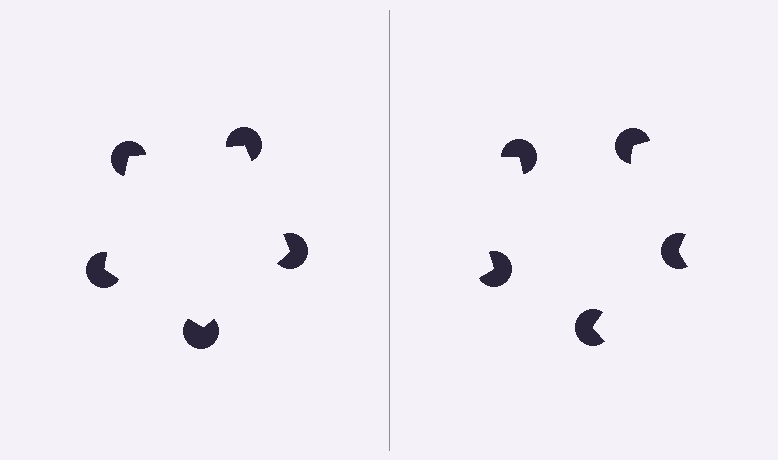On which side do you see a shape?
An illusory pentagon appears on the left side. On the right side the wedge cuts are rotated, so no coherent shape forms.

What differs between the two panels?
The pac-man discs are positioned identically on both sides; only the wedge orientations differ. On the left they align to a pentagon; on the right they are misaligned.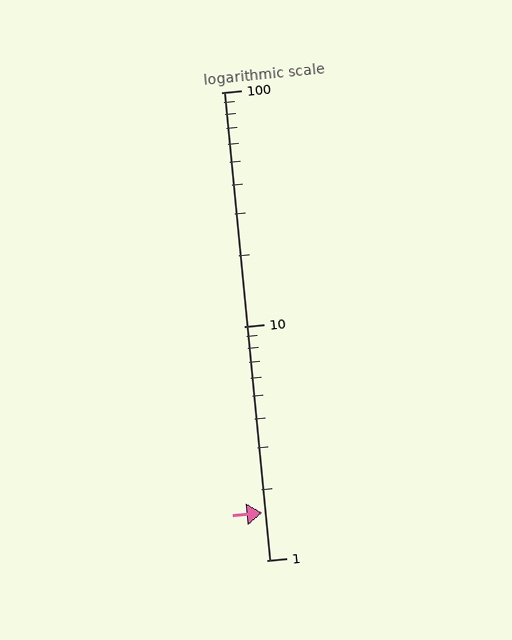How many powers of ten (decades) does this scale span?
The scale spans 2 decades, from 1 to 100.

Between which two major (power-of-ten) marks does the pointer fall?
The pointer is between 1 and 10.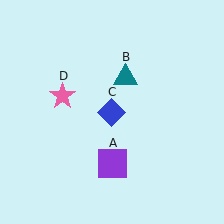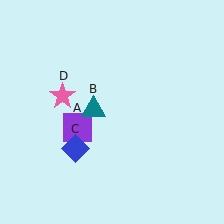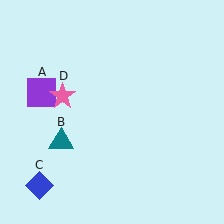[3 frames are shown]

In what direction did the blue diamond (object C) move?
The blue diamond (object C) moved down and to the left.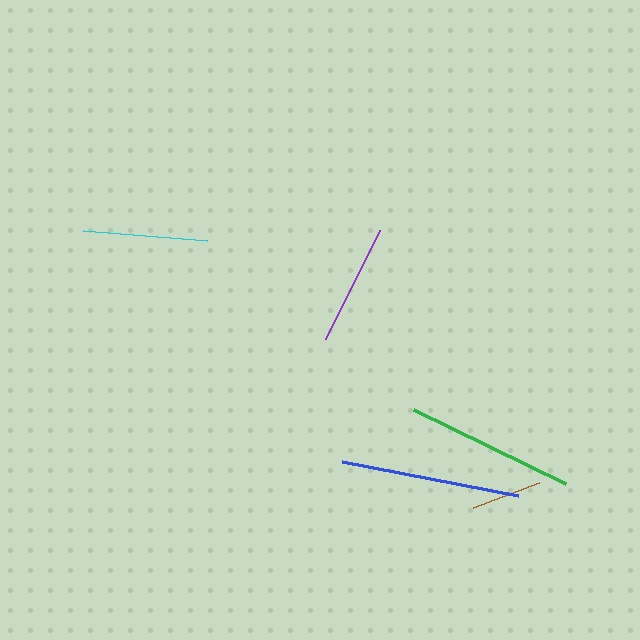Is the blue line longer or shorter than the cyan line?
The blue line is longer than the cyan line.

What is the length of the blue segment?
The blue segment is approximately 180 pixels long.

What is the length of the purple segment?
The purple segment is approximately 122 pixels long.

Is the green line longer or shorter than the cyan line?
The green line is longer than the cyan line.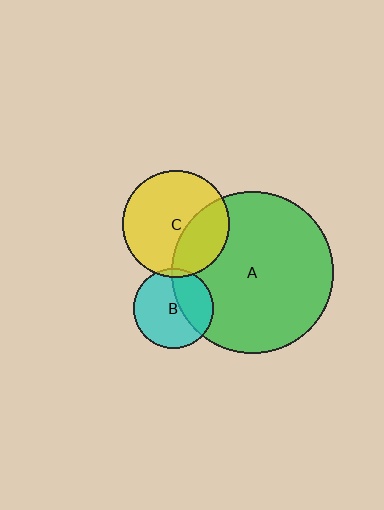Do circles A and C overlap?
Yes.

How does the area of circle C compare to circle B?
Approximately 1.8 times.